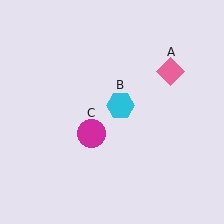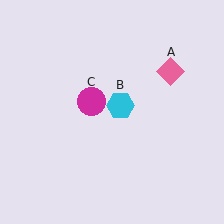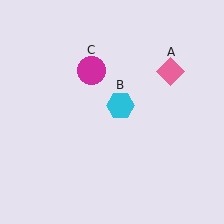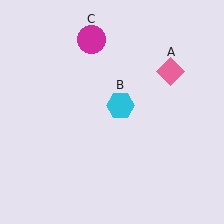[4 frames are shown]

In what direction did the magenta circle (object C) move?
The magenta circle (object C) moved up.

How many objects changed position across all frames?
1 object changed position: magenta circle (object C).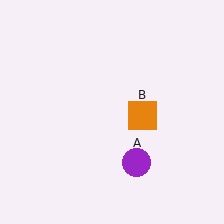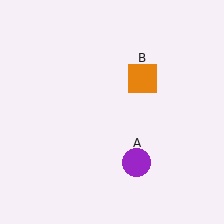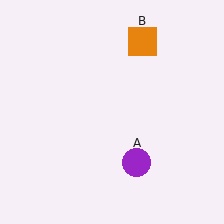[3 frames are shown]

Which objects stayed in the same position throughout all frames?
Purple circle (object A) remained stationary.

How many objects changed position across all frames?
1 object changed position: orange square (object B).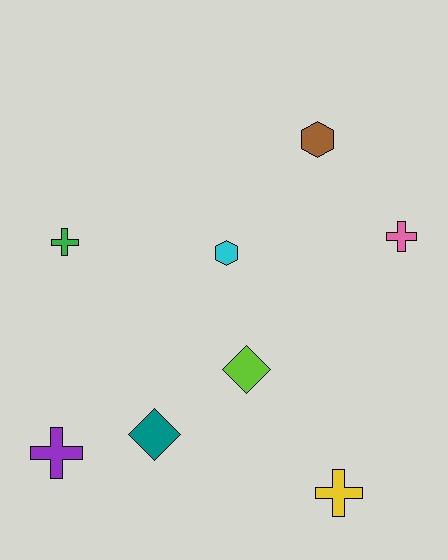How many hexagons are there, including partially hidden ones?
There are 2 hexagons.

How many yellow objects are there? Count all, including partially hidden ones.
There is 1 yellow object.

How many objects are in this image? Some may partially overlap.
There are 8 objects.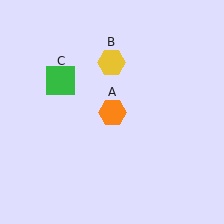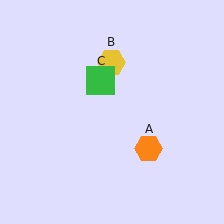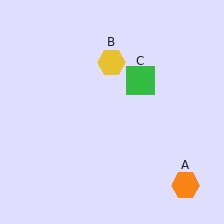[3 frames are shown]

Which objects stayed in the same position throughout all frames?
Yellow hexagon (object B) remained stationary.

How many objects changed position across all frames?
2 objects changed position: orange hexagon (object A), green square (object C).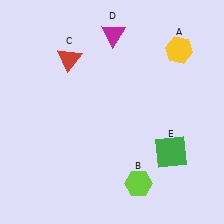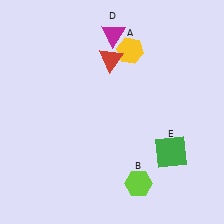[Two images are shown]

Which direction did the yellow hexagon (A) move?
The yellow hexagon (A) moved left.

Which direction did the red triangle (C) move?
The red triangle (C) moved right.